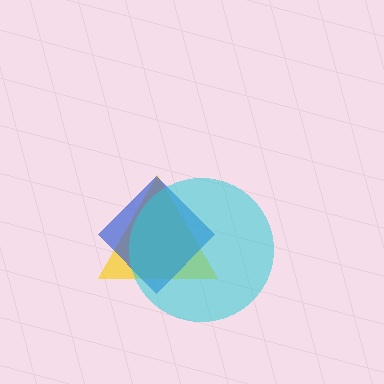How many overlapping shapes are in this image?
There are 3 overlapping shapes in the image.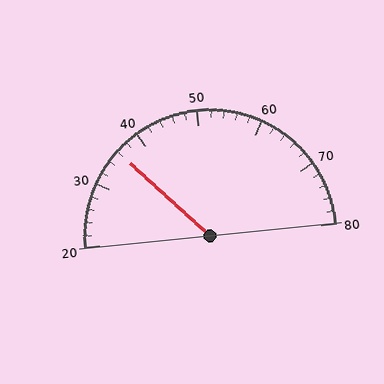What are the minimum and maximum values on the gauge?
The gauge ranges from 20 to 80.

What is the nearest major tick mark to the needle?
The nearest major tick mark is 40.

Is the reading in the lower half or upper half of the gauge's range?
The reading is in the lower half of the range (20 to 80).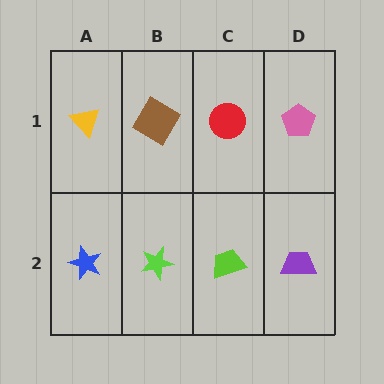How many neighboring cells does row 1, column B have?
3.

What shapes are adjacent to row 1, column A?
A blue star (row 2, column A), a brown diamond (row 1, column B).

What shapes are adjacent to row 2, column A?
A yellow triangle (row 1, column A), a lime star (row 2, column B).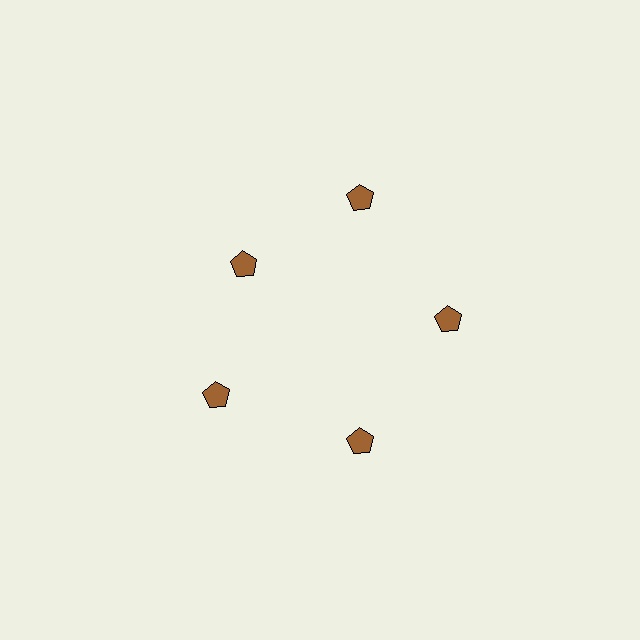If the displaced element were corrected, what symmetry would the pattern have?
It would have 5-fold rotational symmetry — the pattern would map onto itself every 72 degrees.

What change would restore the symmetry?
The symmetry would be restored by moving it outward, back onto the ring so that all 5 pentagons sit at equal angles and equal distance from the center.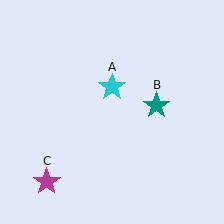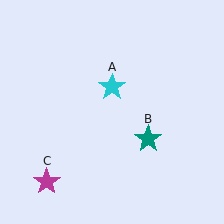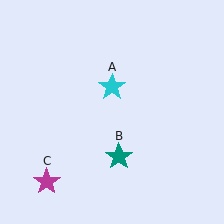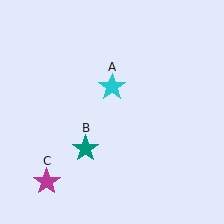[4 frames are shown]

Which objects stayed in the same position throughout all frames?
Cyan star (object A) and magenta star (object C) remained stationary.